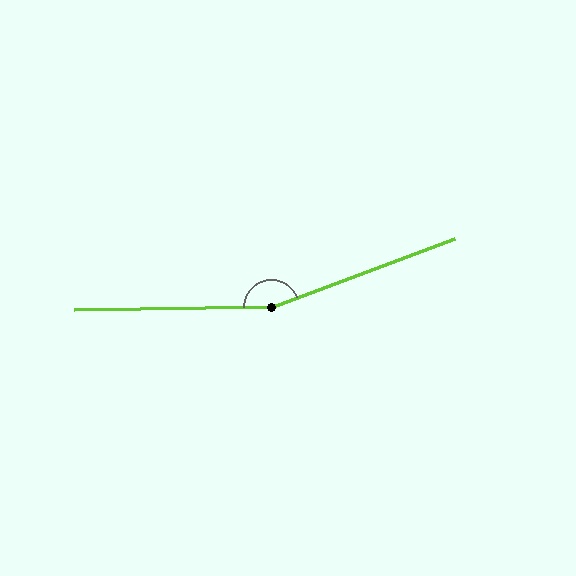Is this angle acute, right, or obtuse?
It is obtuse.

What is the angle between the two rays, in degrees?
Approximately 160 degrees.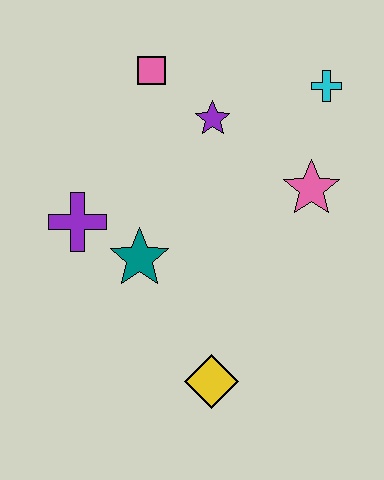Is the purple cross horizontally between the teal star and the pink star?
No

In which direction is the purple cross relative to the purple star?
The purple cross is to the left of the purple star.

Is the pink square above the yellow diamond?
Yes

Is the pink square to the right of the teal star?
Yes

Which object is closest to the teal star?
The purple cross is closest to the teal star.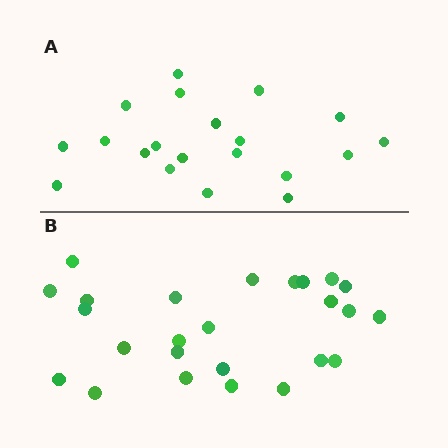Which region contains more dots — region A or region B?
Region B (the bottom region) has more dots.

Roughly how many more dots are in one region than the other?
Region B has about 5 more dots than region A.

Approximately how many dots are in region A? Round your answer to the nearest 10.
About 20 dots.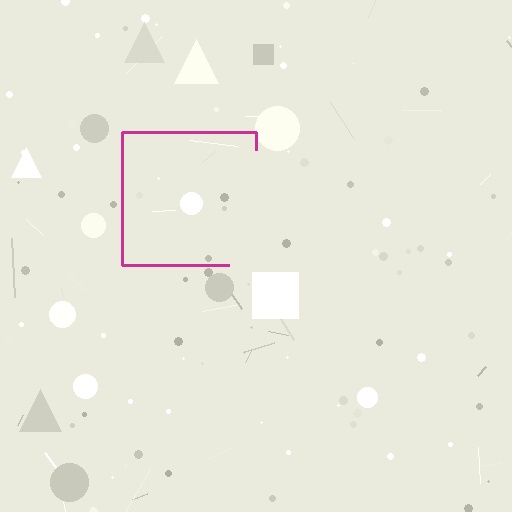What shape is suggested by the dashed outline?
The dashed outline suggests a square.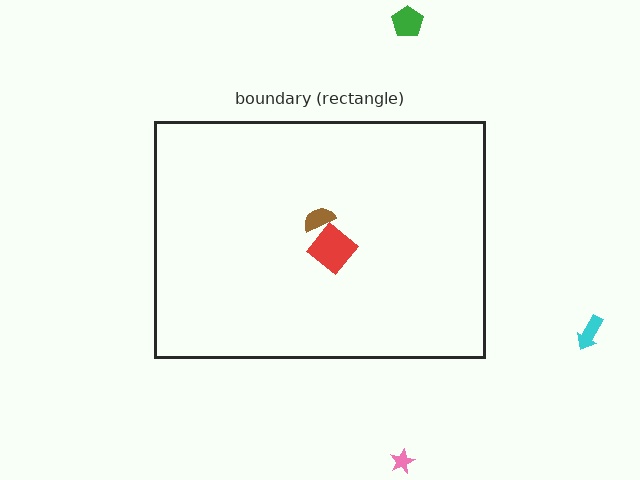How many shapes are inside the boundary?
2 inside, 3 outside.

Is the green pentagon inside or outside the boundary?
Outside.